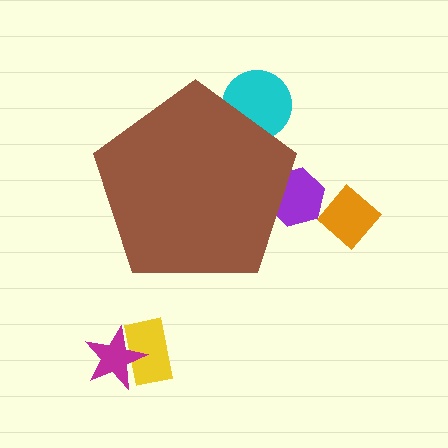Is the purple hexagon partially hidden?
Yes, the purple hexagon is partially hidden behind the brown pentagon.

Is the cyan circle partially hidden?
Yes, the cyan circle is partially hidden behind the brown pentagon.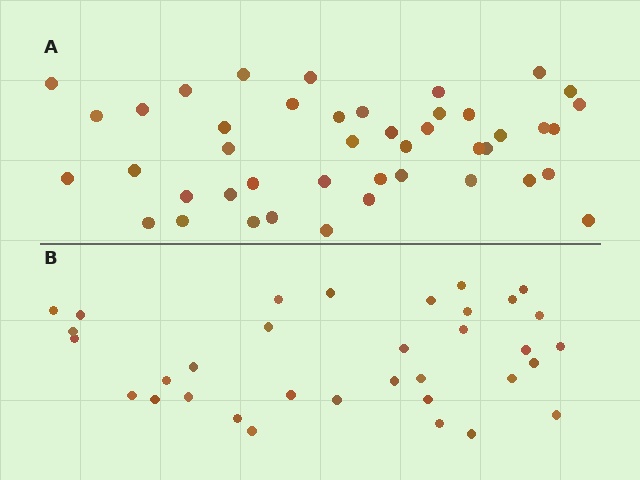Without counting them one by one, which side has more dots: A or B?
Region A (the top region) has more dots.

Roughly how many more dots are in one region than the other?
Region A has roughly 10 or so more dots than region B.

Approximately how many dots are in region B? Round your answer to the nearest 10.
About 30 dots. (The exact count is 34, which rounds to 30.)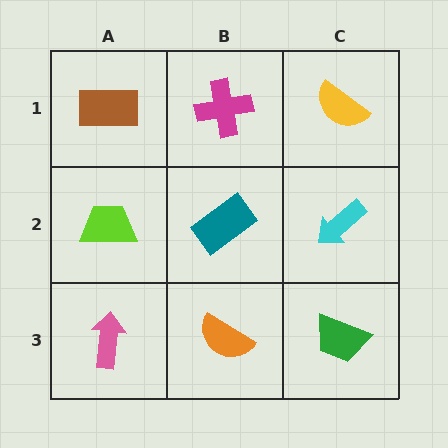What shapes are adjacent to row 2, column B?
A magenta cross (row 1, column B), an orange semicircle (row 3, column B), a lime trapezoid (row 2, column A), a cyan arrow (row 2, column C).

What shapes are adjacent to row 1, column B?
A teal rectangle (row 2, column B), a brown rectangle (row 1, column A), a yellow semicircle (row 1, column C).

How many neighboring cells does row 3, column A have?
2.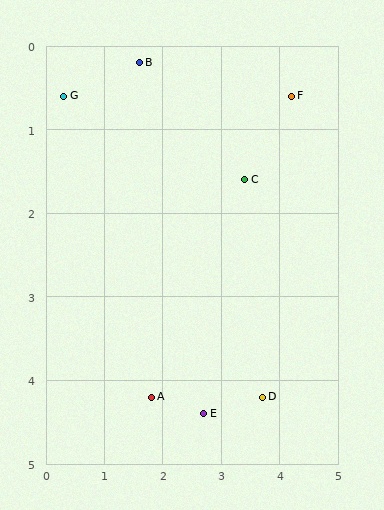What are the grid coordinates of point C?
Point C is at approximately (3.4, 1.6).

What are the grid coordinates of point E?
Point E is at approximately (2.7, 4.4).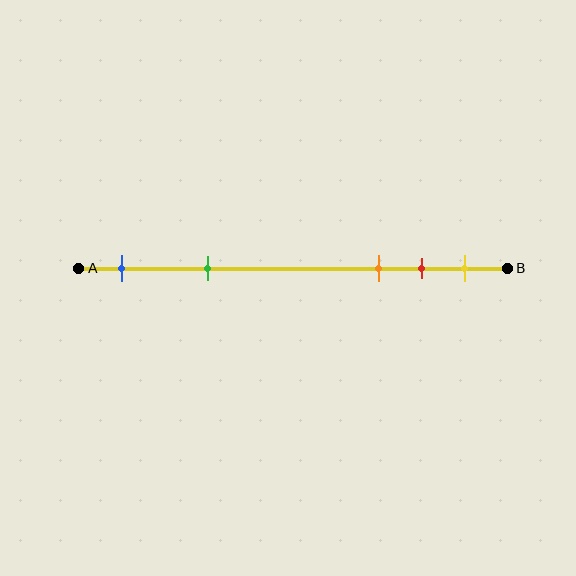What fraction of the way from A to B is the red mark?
The red mark is approximately 80% (0.8) of the way from A to B.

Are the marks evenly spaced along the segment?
No, the marks are not evenly spaced.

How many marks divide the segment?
There are 5 marks dividing the segment.